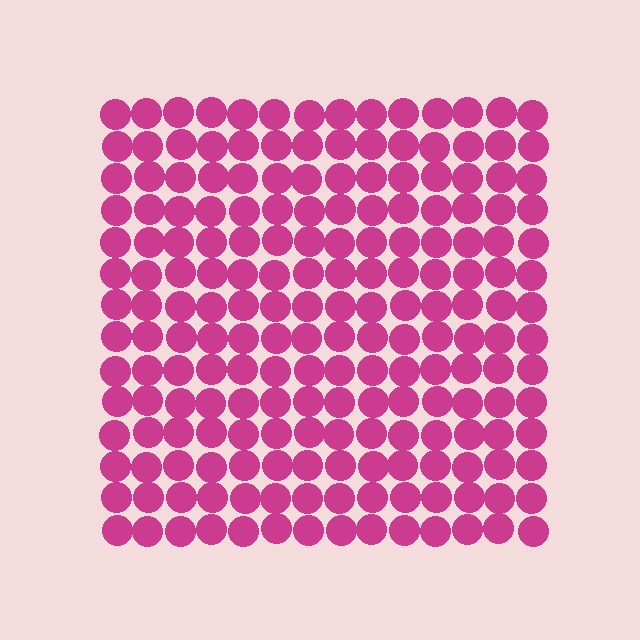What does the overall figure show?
The overall figure shows a square.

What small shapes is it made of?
It is made of small circles.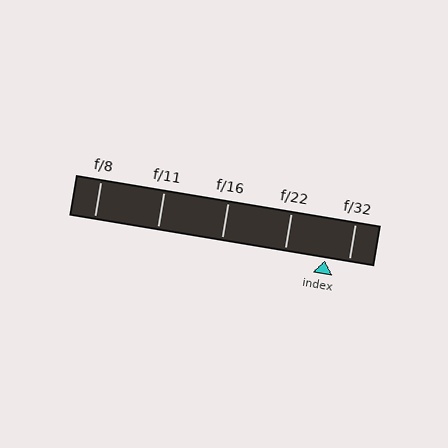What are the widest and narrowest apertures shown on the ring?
The widest aperture shown is f/8 and the narrowest is f/32.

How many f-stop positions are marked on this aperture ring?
There are 5 f-stop positions marked.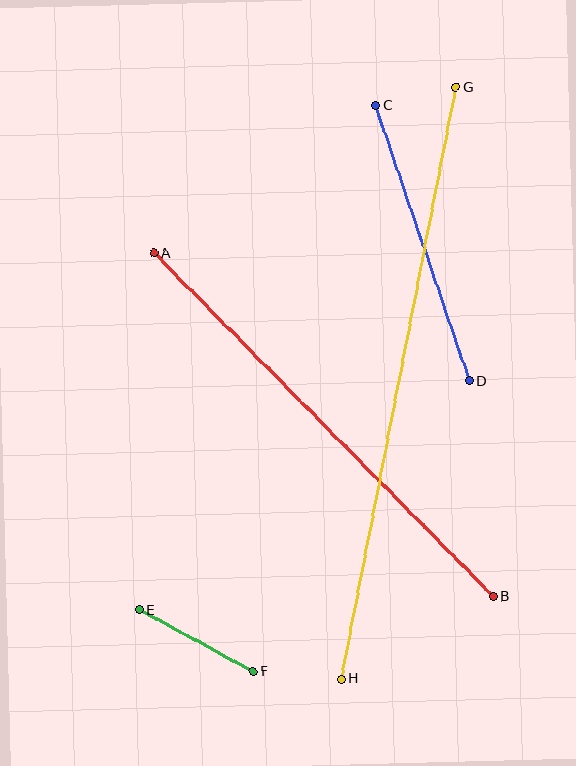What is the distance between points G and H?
The distance is approximately 603 pixels.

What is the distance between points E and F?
The distance is approximately 130 pixels.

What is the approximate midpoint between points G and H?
The midpoint is at approximately (399, 383) pixels.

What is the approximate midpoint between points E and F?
The midpoint is at approximately (196, 641) pixels.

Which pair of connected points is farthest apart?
Points G and H are farthest apart.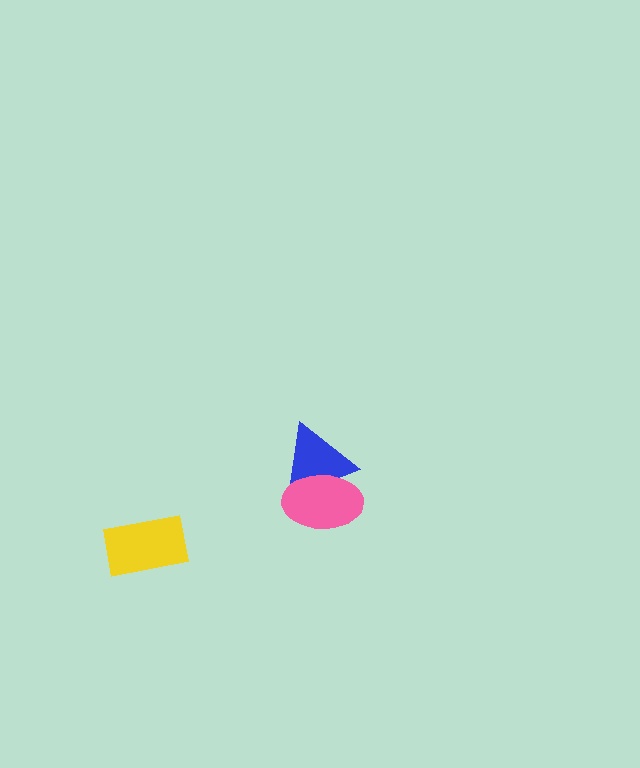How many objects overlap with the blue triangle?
1 object overlaps with the blue triangle.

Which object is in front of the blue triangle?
The pink ellipse is in front of the blue triangle.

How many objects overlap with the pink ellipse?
1 object overlaps with the pink ellipse.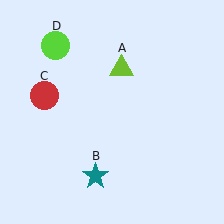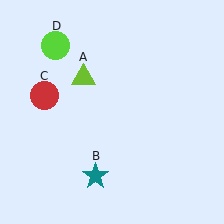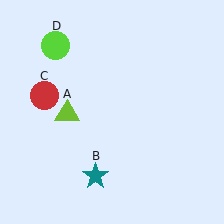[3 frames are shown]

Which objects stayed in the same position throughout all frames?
Teal star (object B) and red circle (object C) and lime circle (object D) remained stationary.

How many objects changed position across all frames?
1 object changed position: lime triangle (object A).